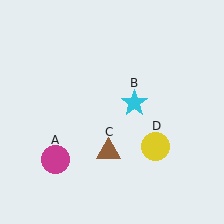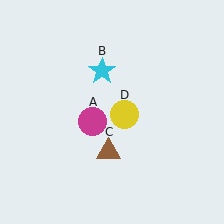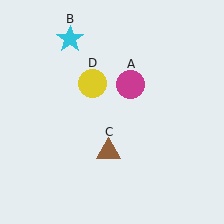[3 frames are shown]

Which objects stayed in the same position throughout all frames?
Brown triangle (object C) remained stationary.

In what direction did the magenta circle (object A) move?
The magenta circle (object A) moved up and to the right.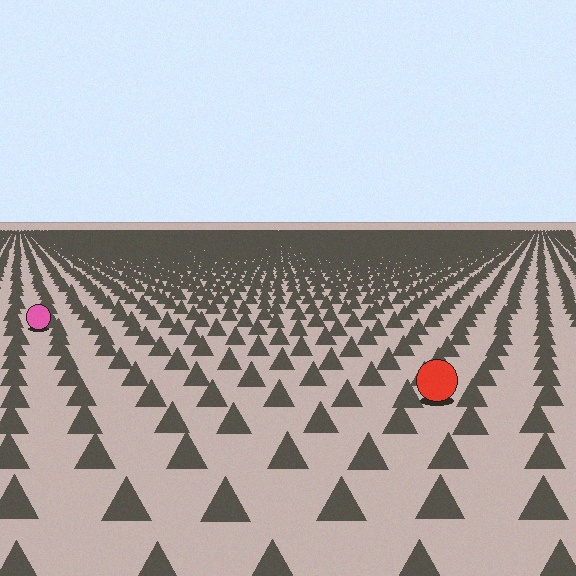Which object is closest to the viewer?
The red circle is closest. The texture marks near it are larger and more spread out.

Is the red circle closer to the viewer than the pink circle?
Yes. The red circle is closer — you can tell from the texture gradient: the ground texture is coarser near it.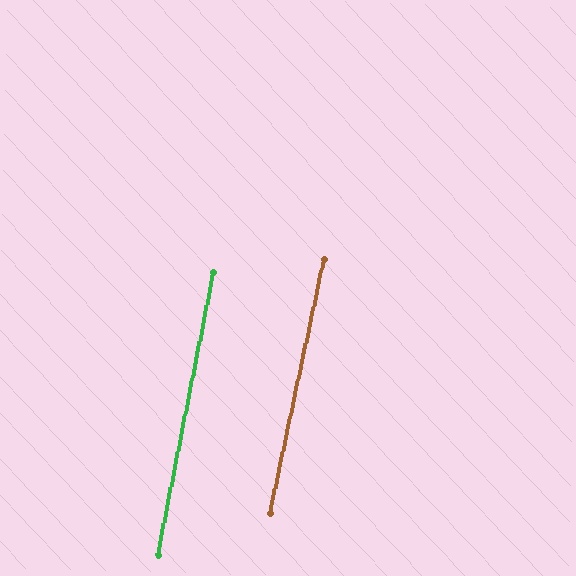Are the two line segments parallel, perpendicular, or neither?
Parallel — their directions differ by only 0.8°.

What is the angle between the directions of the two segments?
Approximately 1 degree.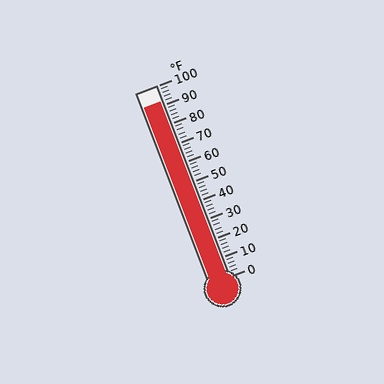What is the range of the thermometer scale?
The thermometer scale ranges from 0°F to 100°F.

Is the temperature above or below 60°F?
The temperature is above 60°F.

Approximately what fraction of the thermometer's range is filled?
The thermometer is filled to approximately 90% of its range.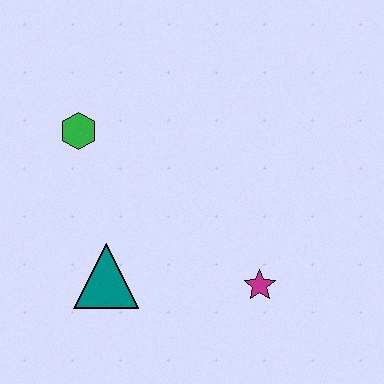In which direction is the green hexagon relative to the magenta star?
The green hexagon is to the left of the magenta star.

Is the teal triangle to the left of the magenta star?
Yes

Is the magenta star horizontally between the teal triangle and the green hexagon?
No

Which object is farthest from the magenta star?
The green hexagon is farthest from the magenta star.